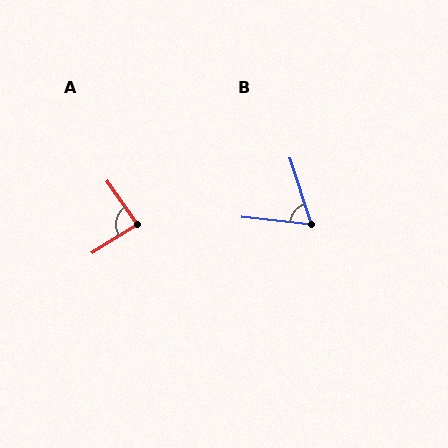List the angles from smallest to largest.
B (66°), A (87°).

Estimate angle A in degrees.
Approximately 87 degrees.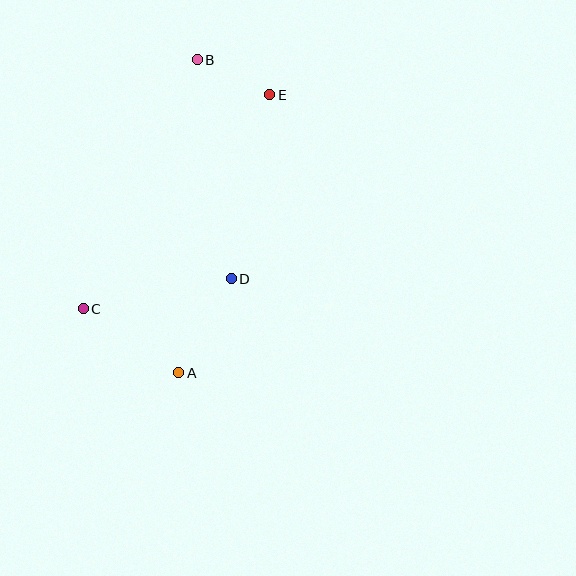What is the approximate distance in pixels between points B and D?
The distance between B and D is approximately 222 pixels.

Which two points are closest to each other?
Points B and E are closest to each other.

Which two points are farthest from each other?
Points A and B are farthest from each other.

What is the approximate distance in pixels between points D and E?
The distance between D and E is approximately 188 pixels.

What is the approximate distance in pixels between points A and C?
The distance between A and C is approximately 115 pixels.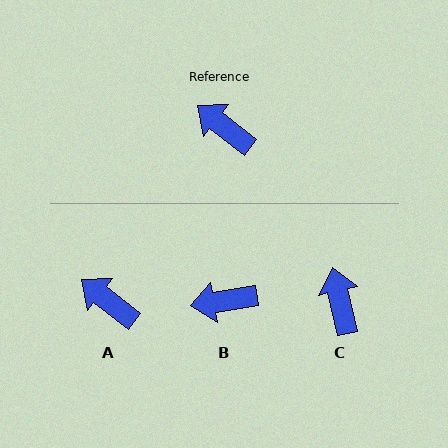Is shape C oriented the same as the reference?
No, it is off by about 39 degrees.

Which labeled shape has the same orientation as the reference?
A.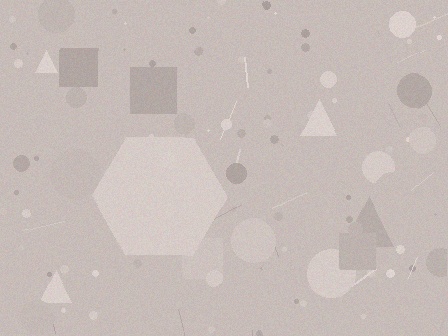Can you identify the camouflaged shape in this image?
The camouflaged shape is a hexagon.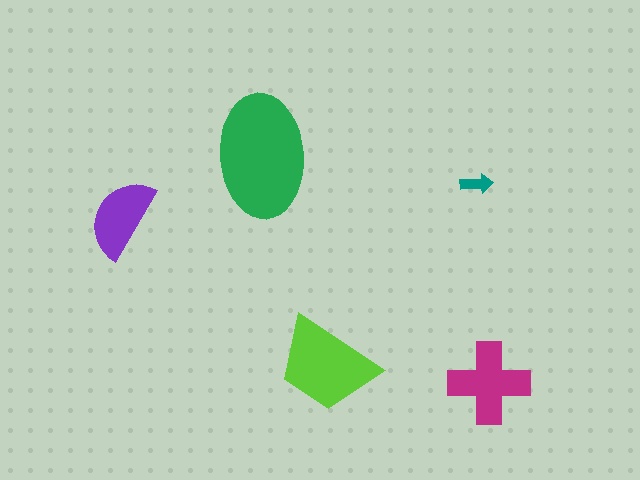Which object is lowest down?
The magenta cross is bottommost.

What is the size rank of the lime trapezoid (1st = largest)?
2nd.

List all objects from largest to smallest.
The green ellipse, the lime trapezoid, the magenta cross, the purple semicircle, the teal arrow.